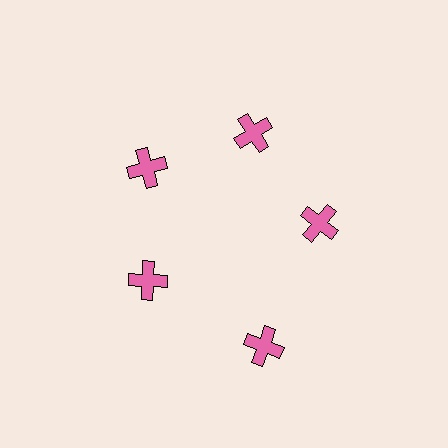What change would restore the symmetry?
The symmetry would be restored by moving it inward, back onto the ring so that all 5 crosses sit at equal angles and equal distance from the center.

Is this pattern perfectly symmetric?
No. The 5 pink crosses are arranged in a ring, but one element near the 5 o'clock position is pushed outward from the center, breaking the 5-fold rotational symmetry.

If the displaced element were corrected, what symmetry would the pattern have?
It would have 5-fold rotational symmetry — the pattern would map onto itself every 72 degrees.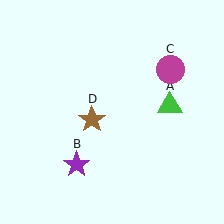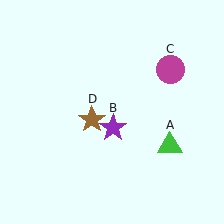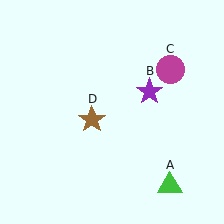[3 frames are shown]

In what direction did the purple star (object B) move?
The purple star (object B) moved up and to the right.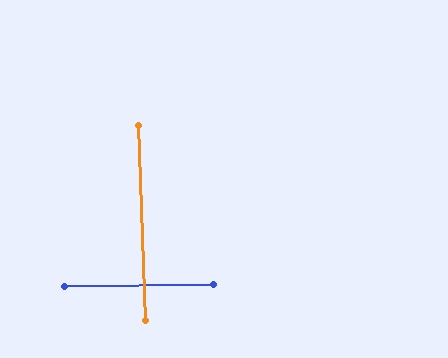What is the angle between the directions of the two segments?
Approximately 89 degrees.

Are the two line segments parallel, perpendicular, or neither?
Perpendicular — they meet at approximately 89°.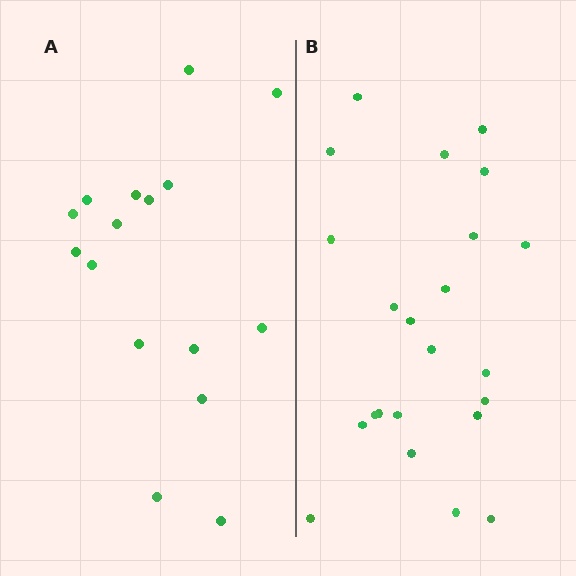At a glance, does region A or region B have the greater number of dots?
Region B (the right region) has more dots.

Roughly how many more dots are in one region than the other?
Region B has roughly 8 or so more dots than region A.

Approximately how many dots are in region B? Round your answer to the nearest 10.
About 20 dots. (The exact count is 23, which rounds to 20.)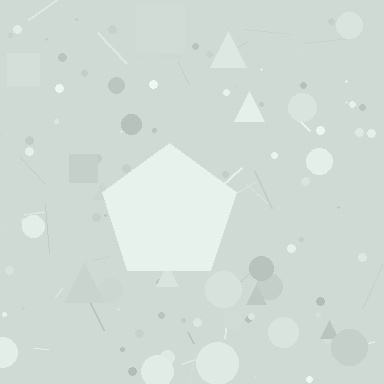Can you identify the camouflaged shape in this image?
The camouflaged shape is a pentagon.